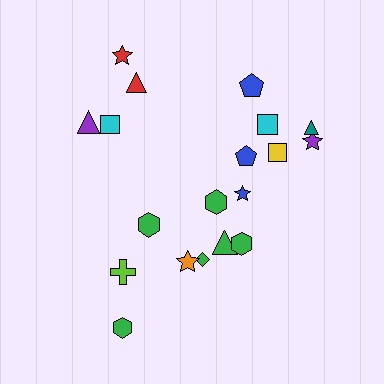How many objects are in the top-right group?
There are 7 objects.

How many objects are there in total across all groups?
There are 19 objects.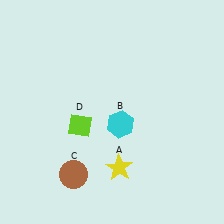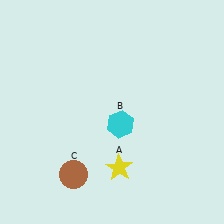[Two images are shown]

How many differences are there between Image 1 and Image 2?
There is 1 difference between the two images.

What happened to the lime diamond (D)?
The lime diamond (D) was removed in Image 2. It was in the bottom-left area of Image 1.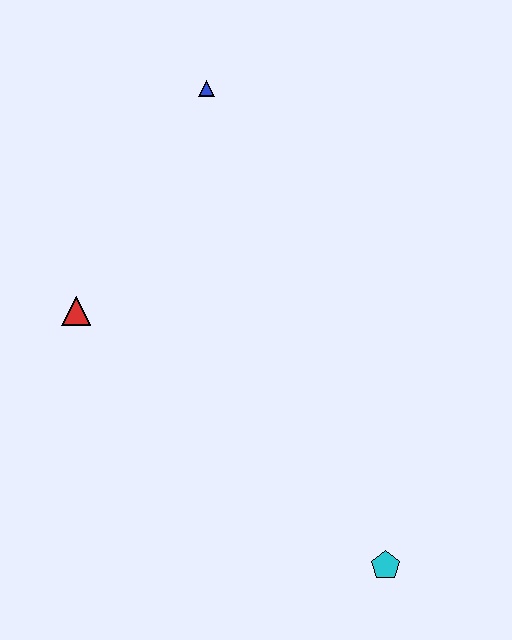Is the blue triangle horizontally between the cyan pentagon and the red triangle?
Yes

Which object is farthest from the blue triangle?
The cyan pentagon is farthest from the blue triangle.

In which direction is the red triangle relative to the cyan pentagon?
The red triangle is to the left of the cyan pentagon.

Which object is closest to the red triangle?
The blue triangle is closest to the red triangle.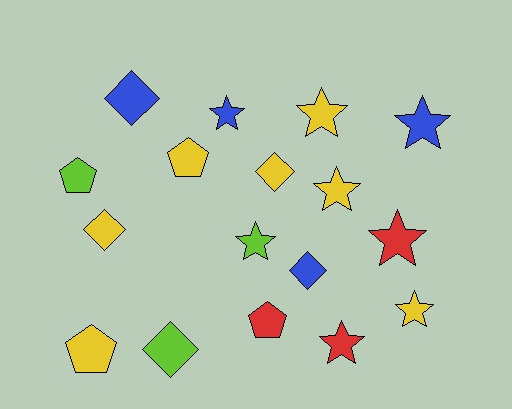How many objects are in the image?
There are 17 objects.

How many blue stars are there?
There are 2 blue stars.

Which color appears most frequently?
Yellow, with 7 objects.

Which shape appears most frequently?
Star, with 8 objects.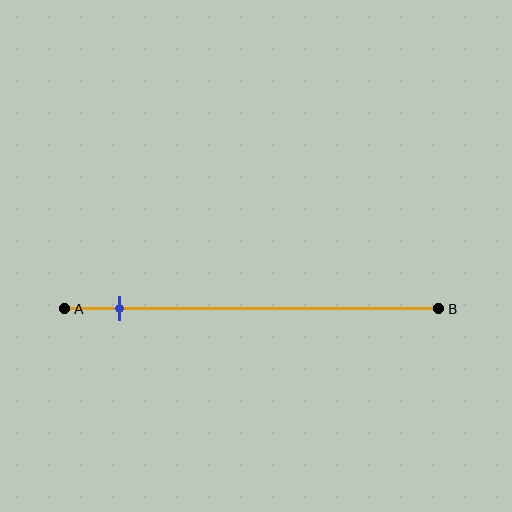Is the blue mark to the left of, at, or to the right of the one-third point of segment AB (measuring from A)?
The blue mark is to the left of the one-third point of segment AB.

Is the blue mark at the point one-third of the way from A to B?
No, the mark is at about 15% from A, not at the 33% one-third point.